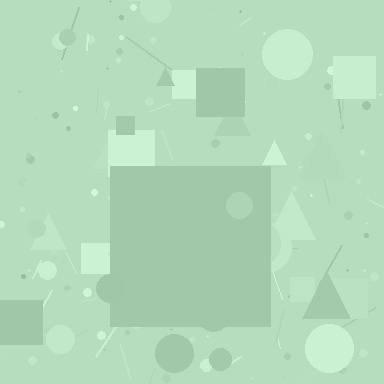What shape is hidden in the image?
A square is hidden in the image.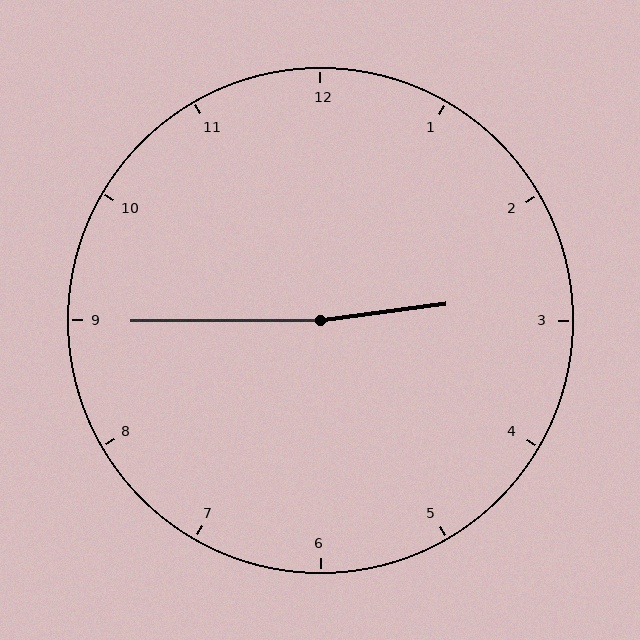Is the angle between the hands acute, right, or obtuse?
It is obtuse.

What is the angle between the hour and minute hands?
Approximately 172 degrees.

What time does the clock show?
2:45.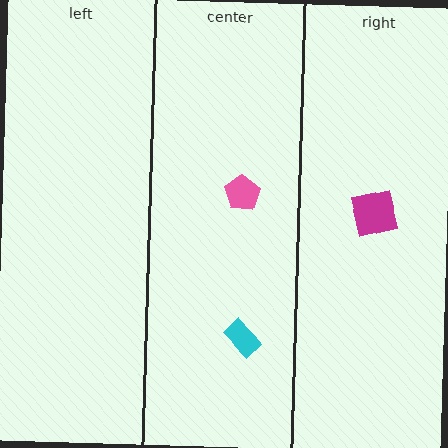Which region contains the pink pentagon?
The center region.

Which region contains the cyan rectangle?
The center region.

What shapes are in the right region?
The magenta square.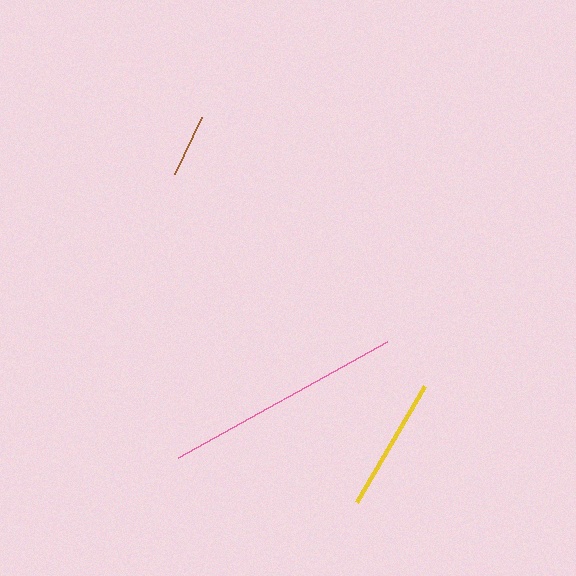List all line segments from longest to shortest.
From longest to shortest: pink, yellow, brown.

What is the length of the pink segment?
The pink segment is approximately 239 pixels long.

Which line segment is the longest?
The pink line is the longest at approximately 239 pixels.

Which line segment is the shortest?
The brown line is the shortest at approximately 63 pixels.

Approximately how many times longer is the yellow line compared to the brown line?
The yellow line is approximately 2.2 times the length of the brown line.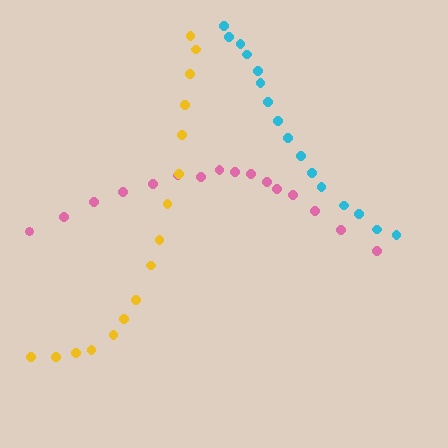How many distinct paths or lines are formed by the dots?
There are 3 distinct paths.